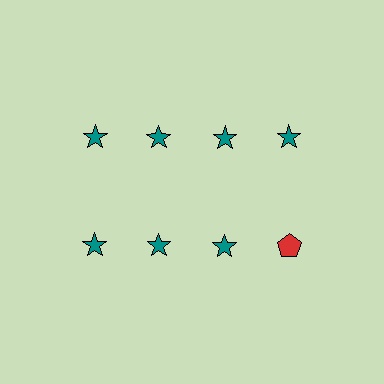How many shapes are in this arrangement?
There are 8 shapes arranged in a grid pattern.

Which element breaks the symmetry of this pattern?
The red pentagon in the second row, second from right column breaks the symmetry. All other shapes are teal stars.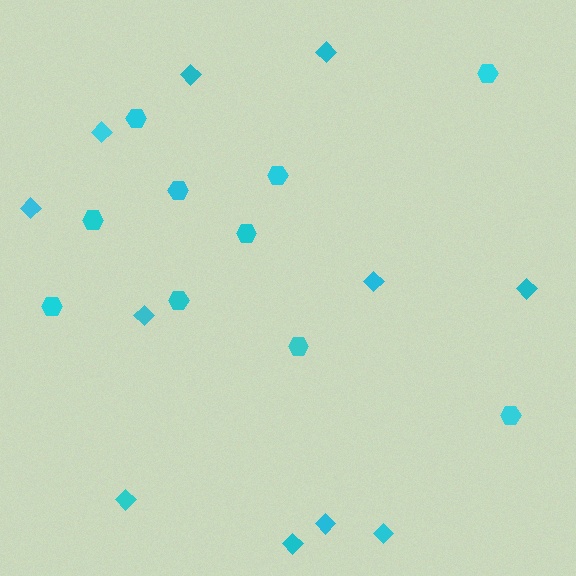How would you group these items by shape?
There are 2 groups: one group of hexagons (10) and one group of diamonds (11).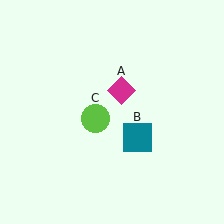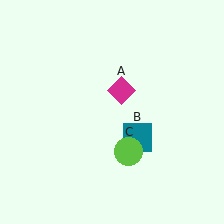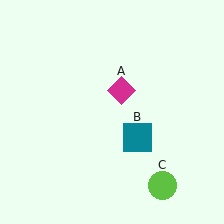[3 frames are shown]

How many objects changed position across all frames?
1 object changed position: lime circle (object C).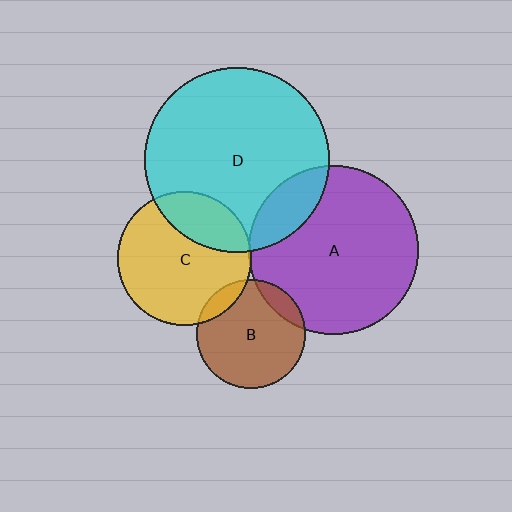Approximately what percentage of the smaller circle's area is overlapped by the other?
Approximately 5%.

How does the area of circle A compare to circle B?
Approximately 2.4 times.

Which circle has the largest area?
Circle D (cyan).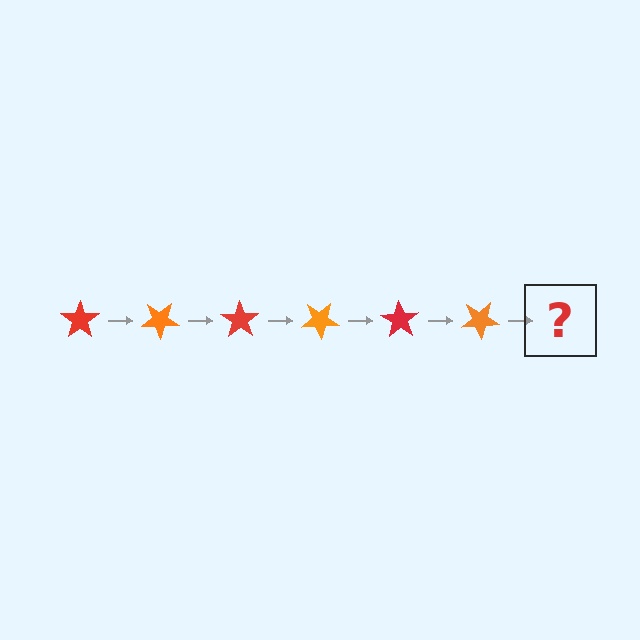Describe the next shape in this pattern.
It should be a red star, rotated 210 degrees from the start.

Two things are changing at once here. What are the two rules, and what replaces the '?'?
The two rules are that it rotates 35 degrees each step and the color cycles through red and orange. The '?' should be a red star, rotated 210 degrees from the start.